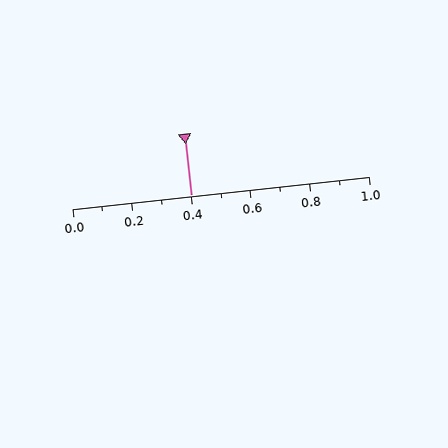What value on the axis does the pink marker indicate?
The marker indicates approximately 0.4.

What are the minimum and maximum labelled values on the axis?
The axis runs from 0.0 to 1.0.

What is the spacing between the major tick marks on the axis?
The major ticks are spaced 0.2 apart.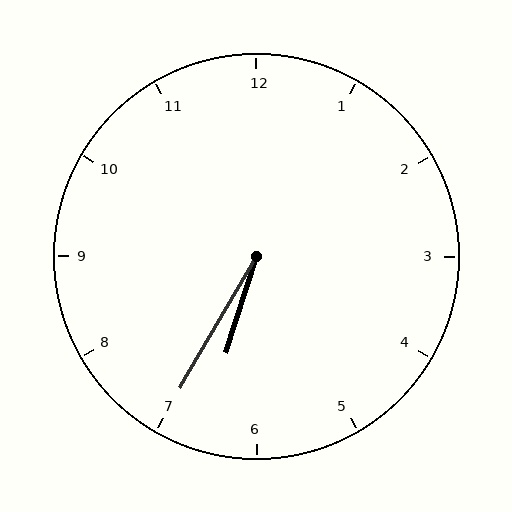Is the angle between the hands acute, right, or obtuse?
It is acute.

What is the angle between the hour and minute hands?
Approximately 12 degrees.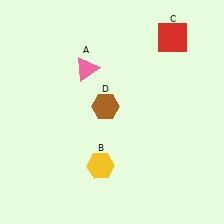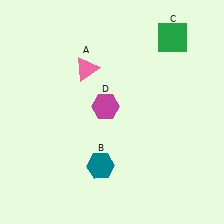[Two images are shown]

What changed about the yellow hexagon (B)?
In Image 1, B is yellow. In Image 2, it changed to teal.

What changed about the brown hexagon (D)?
In Image 1, D is brown. In Image 2, it changed to magenta.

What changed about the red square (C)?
In Image 1, C is red. In Image 2, it changed to green.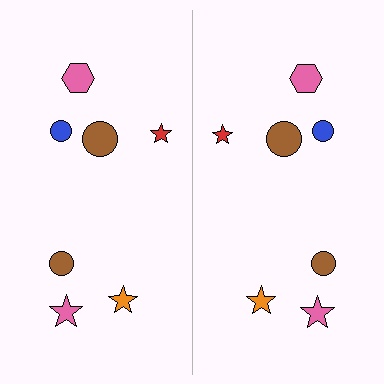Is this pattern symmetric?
Yes, this pattern has bilateral (reflection) symmetry.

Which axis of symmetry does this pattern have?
The pattern has a vertical axis of symmetry running through the center of the image.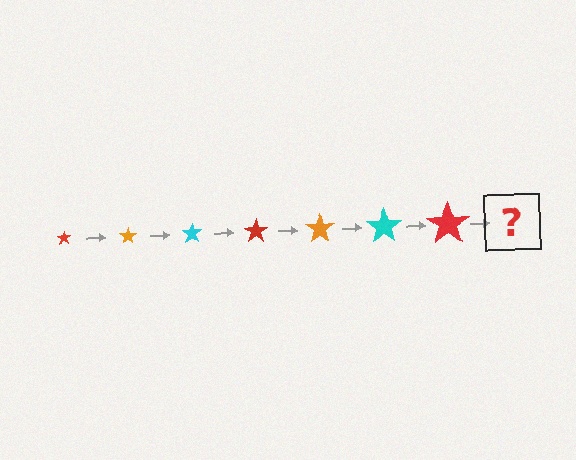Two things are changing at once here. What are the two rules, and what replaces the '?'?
The two rules are that the star grows larger each step and the color cycles through red, orange, and cyan. The '?' should be an orange star, larger than the previous one.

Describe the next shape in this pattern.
It should be an orange star, larger than the previous one.